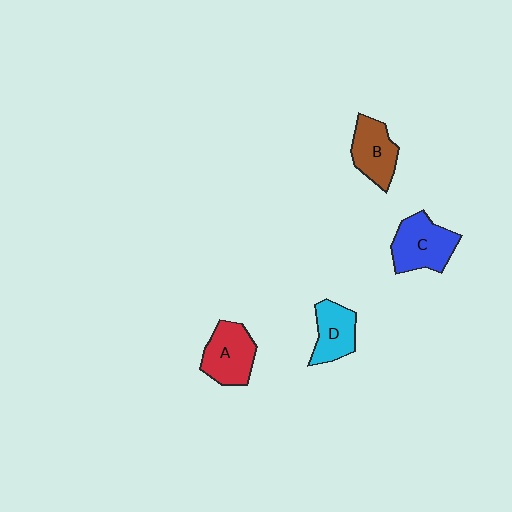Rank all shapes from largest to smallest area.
From largest to smallest: C (blue), A (red), B (brown), D (cyan).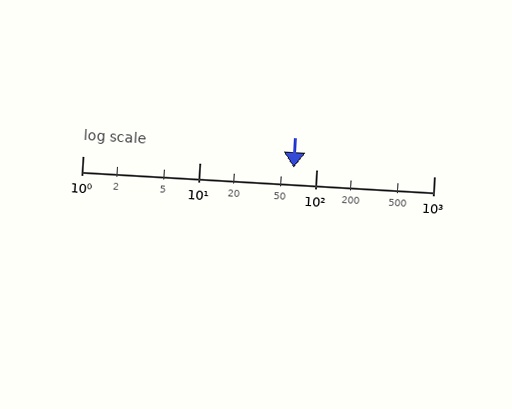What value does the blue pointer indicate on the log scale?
The pointer indicates approximately 63.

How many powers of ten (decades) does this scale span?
The scale spans 3 decades, from 1 to 1000.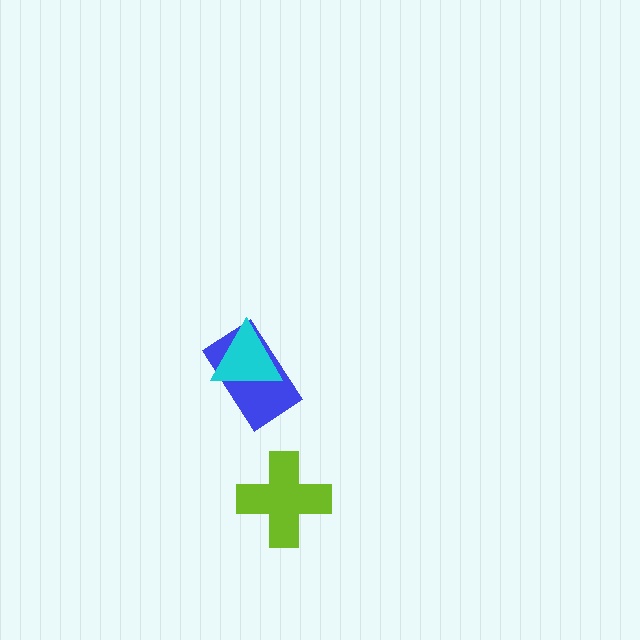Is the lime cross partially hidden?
No, no other shape covers it.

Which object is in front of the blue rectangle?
The cyan triangle is in front of the blue rectangle.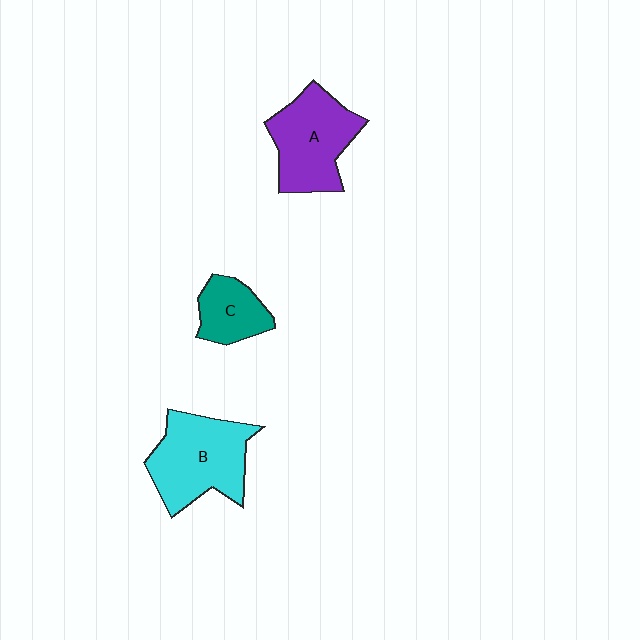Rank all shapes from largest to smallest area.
From largest to smallest: B (cyan), A (purple), C (teal).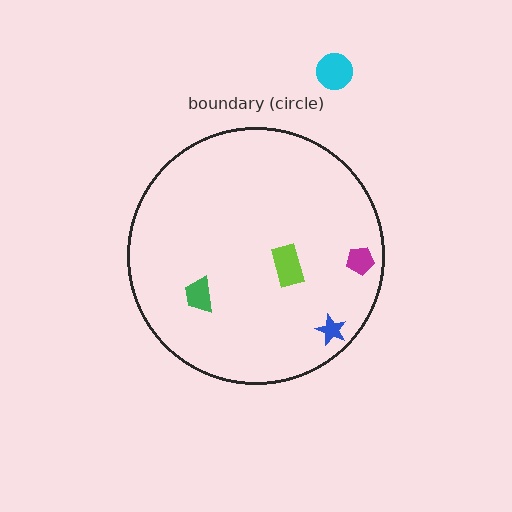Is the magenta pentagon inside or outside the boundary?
Inside.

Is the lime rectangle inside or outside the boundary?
Inside.